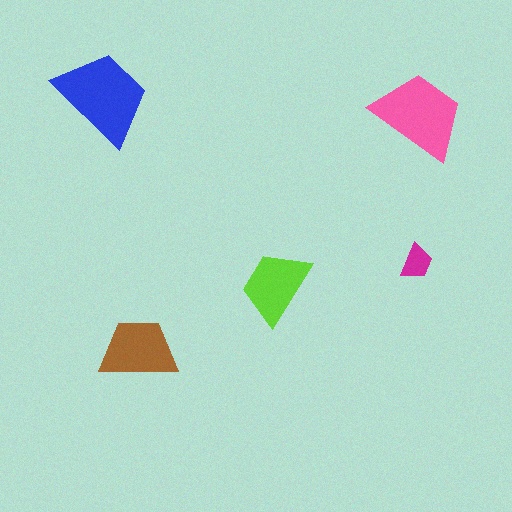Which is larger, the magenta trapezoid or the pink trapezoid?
The pink one.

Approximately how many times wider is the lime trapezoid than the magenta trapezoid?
About 2 times wider.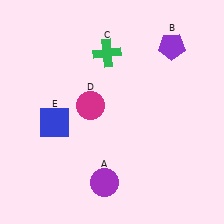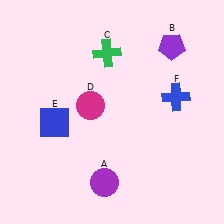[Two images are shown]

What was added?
A blue cross (F) was added in Image 2.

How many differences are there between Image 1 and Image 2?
There is 1 difference between the two images.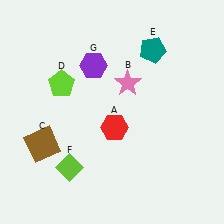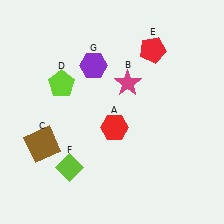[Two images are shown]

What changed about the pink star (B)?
In Image 1, B is pink. In Image 2, it changed to magenta.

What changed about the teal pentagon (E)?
In Image 1, E is teal. In Image 2, it changed to red.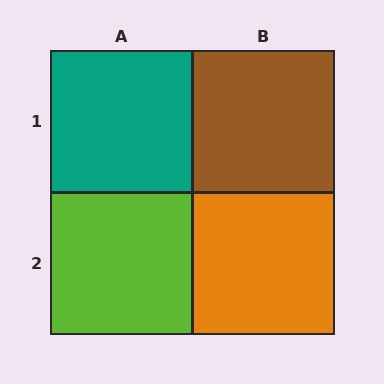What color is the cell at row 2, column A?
Lime.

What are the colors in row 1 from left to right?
Teal, brown.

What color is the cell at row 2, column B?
Orange.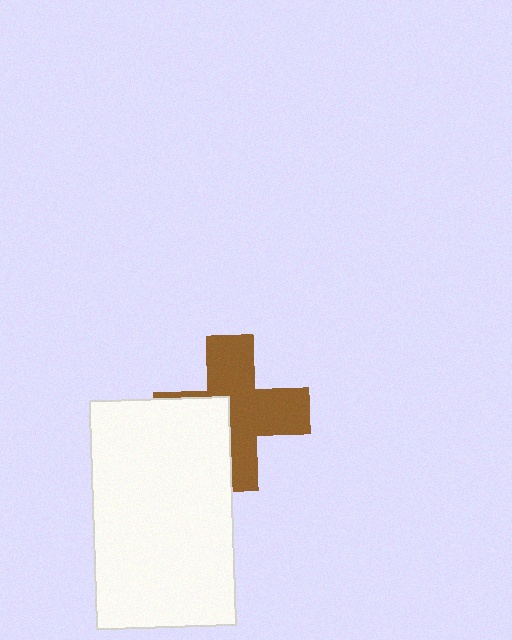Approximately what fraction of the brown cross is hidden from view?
Roughly 34% of the brown cross is hidden behind the white rectangle.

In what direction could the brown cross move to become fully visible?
The brown cross could move right. That would shift it out from behind the white rectangle entirely.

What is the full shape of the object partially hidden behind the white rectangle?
The partially hidden object is a brown cross.